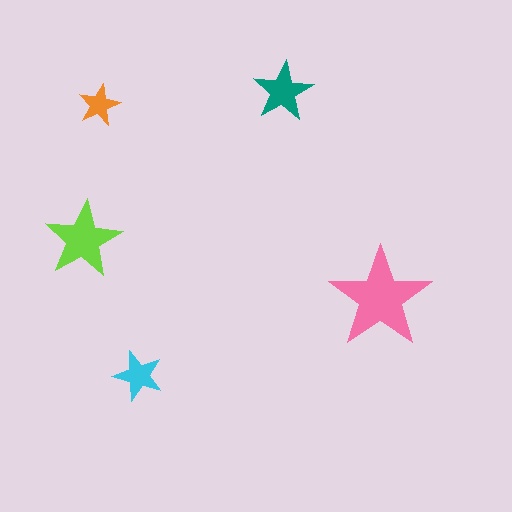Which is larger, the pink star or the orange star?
The pink one.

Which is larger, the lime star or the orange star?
The lime one.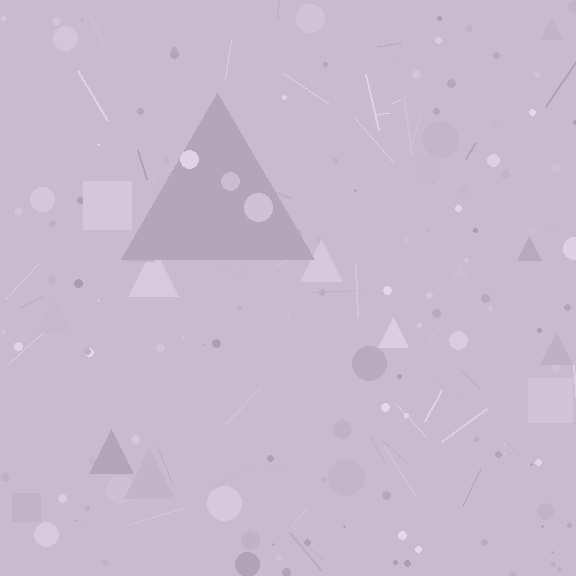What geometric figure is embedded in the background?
A triangle is embedded in the background.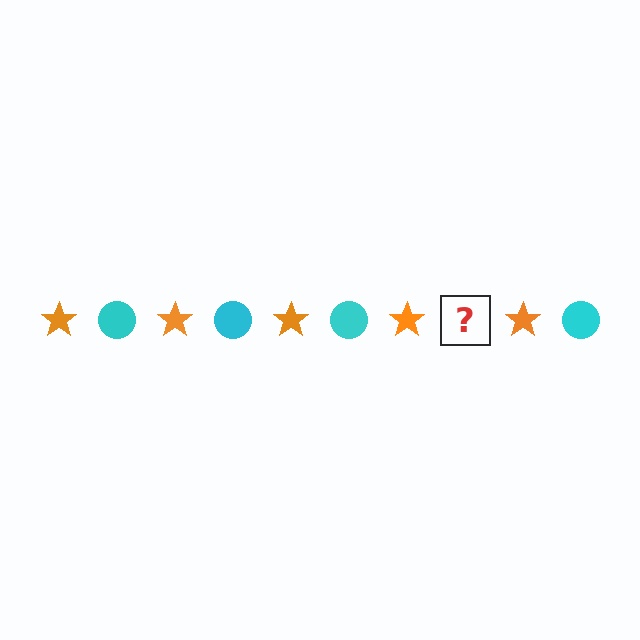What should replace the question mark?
The question mark should be replaced with a cyan circle.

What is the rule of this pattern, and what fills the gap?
The rule is that the pattern alternates between orange star and cyan circle. The gap should be filled with a cyan circle.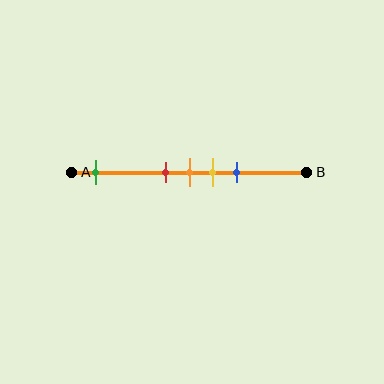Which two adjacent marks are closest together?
The red and orange marks are the closest adjacent pair.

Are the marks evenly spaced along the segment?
No, the marks are not evenly spaced.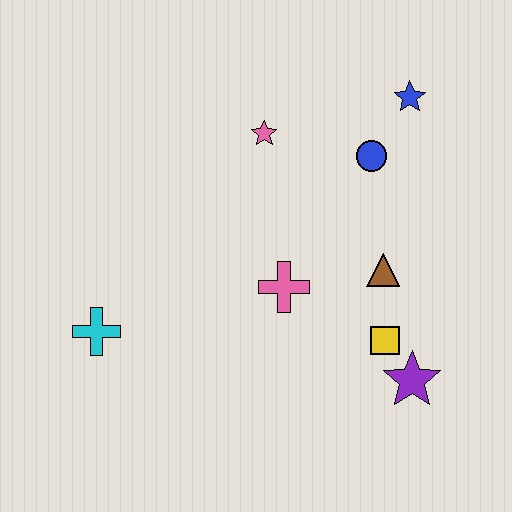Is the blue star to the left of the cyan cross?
No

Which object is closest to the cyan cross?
The pink cross is closest to the cyan cross.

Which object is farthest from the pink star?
The purple star is farthest from the pink star.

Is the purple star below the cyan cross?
Yes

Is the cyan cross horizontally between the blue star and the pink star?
No